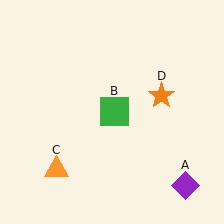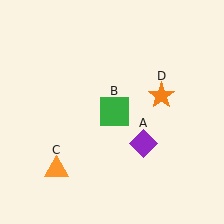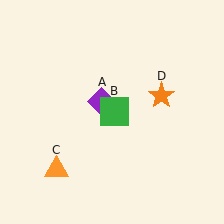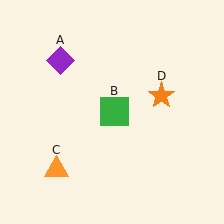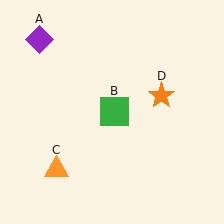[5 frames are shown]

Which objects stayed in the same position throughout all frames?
Green square (object B) and orange triangle (object C) and orange star (object D) remained stationary.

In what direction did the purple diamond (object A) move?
The purple diamond (object A) moved up and to the left.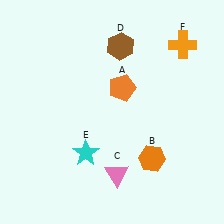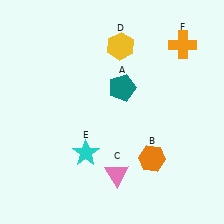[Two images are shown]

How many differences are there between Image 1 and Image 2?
There are 2 differences between the two images.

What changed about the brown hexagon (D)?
In Image 1, D is brown. In Image 2, it changed to yellow.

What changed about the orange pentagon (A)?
In Image 1, A is orange. In Image 2, it changed to teal.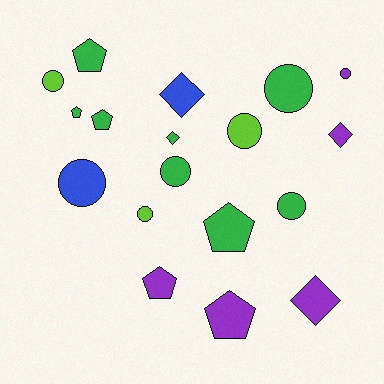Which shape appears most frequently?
Circle, with 8 objects.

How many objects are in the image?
There are 18 objects.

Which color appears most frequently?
Green, with 8 objects.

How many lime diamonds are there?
There are no lime diamonds.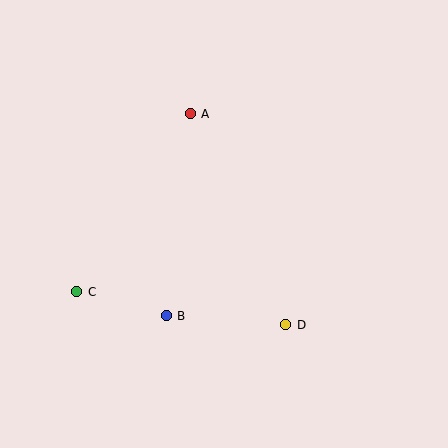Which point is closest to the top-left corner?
Point A is closest to the top-left corner.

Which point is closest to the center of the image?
Point B at (166, 316) is closest to the center.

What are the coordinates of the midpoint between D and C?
The midpoint between D and C is at (181, 308).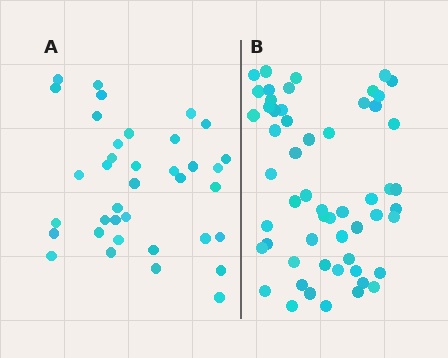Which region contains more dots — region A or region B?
Region B (the right region) has more dots.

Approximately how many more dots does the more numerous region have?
Region B has approximately 20 more dots than region A.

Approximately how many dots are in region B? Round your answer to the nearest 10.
About 60 dots. (The exact count is 56, which rounds to 60.)